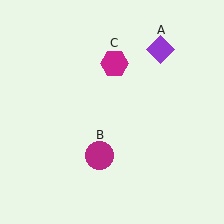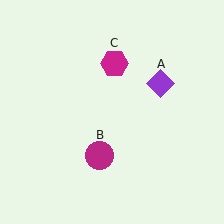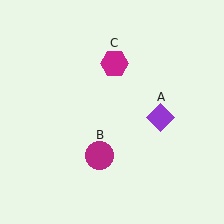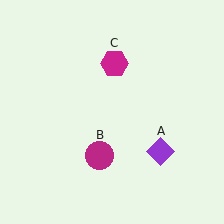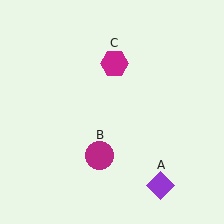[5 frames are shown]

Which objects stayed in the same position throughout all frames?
Magenta circle (object B) and magenta hexagon (object C) remained stationary.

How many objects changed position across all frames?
1 object changed position: purple diamond (object A).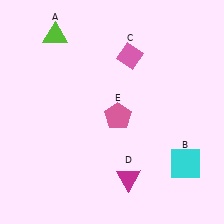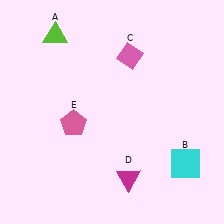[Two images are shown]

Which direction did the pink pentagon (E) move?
The pink pentagon (E) moved left.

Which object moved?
The pink pentagon (E) moved left.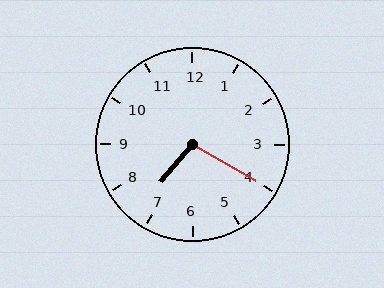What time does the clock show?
7:20.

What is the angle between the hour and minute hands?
Approximately 100 degrees.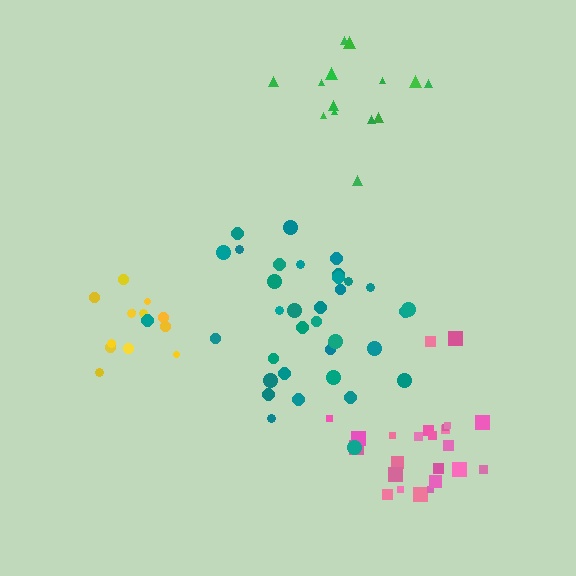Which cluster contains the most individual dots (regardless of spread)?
Teal (35).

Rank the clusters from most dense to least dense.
pink, teal, yellow, green.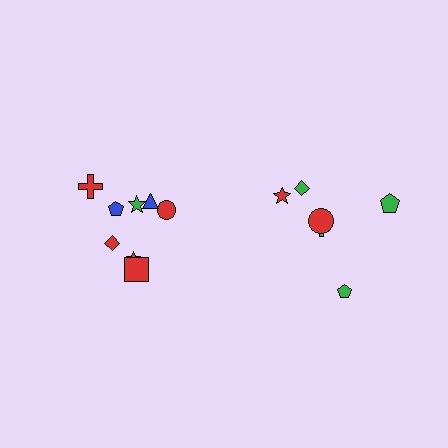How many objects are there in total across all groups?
There are 14 objects.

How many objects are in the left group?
There are 8 objects.